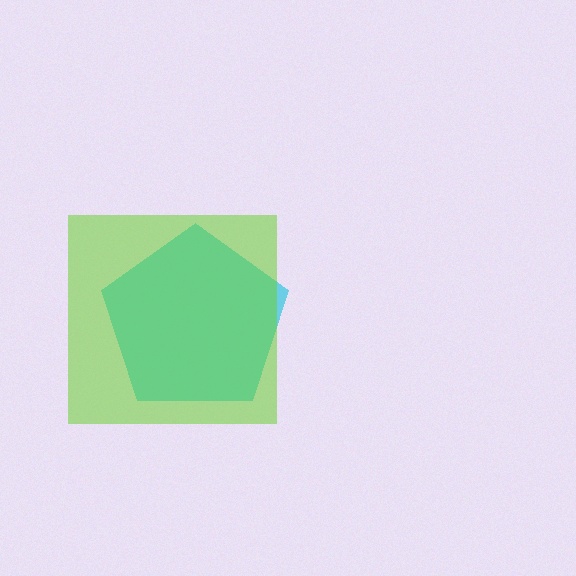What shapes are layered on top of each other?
The layered shapes are: a cyan pentagon, a lime square.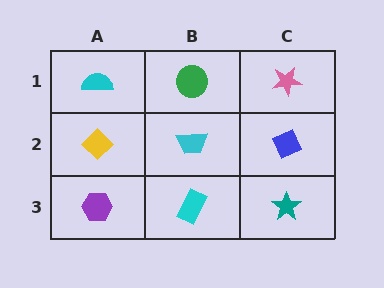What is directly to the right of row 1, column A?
A green circle.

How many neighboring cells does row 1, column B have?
3.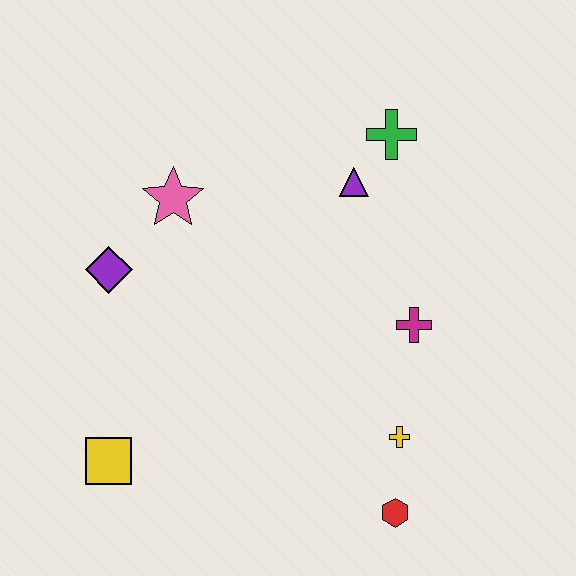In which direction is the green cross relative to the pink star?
The green cross is to the right of the pink star.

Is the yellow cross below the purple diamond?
Yes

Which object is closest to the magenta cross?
The yellow cross is closest to the magenta cross.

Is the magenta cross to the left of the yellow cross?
No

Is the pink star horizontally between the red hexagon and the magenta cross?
No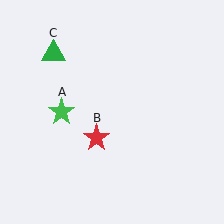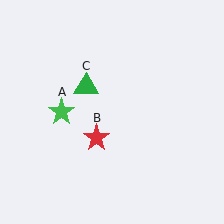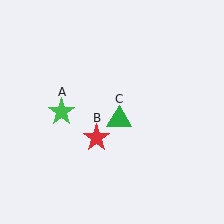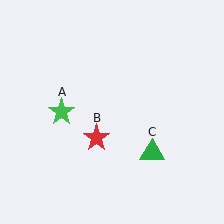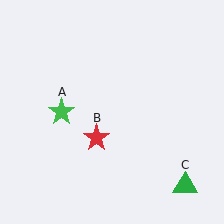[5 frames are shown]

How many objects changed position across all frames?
1 object changed position: green triangle (object C).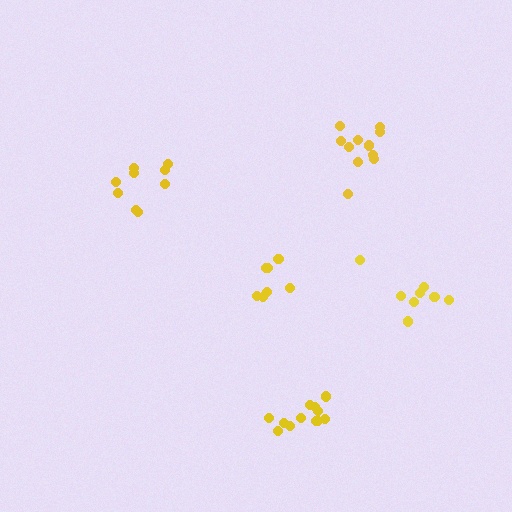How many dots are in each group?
Group 1: 9 dots, Group 2: 9 dots, Group 3: 11 dots, Group 4: 7 dots, Group 5: 12 dots (48 total).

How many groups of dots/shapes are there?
There are 5 groups.